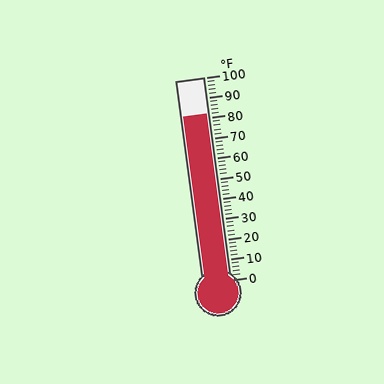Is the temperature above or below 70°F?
The temperature is above 70°F.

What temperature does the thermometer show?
The thermometer shows approximately 82°F.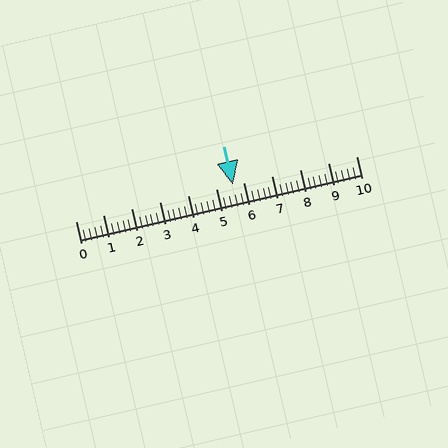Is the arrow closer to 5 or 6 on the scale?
The arrow is closer to 6.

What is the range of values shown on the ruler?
The ruler shows values from 0 to 10.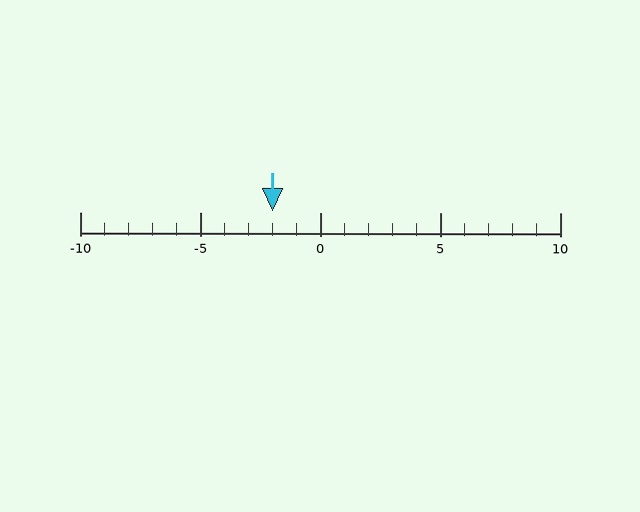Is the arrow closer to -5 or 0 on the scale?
The arrow is closer to 0.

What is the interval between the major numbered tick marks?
The major tick marks are spaced 5 units apart.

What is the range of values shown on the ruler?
The ruler shows values from -10 to 10.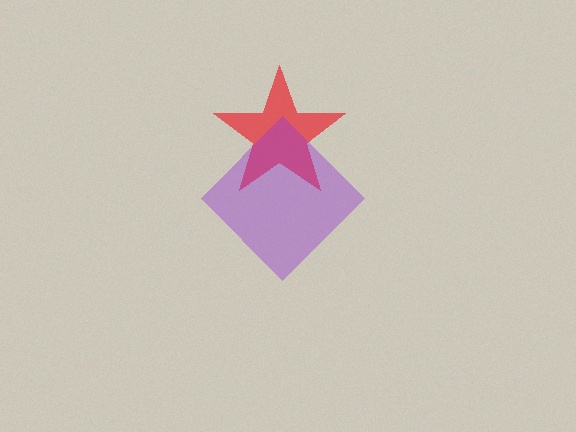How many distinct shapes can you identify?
There are 2 distinct shapes: a red star, a purple diamond.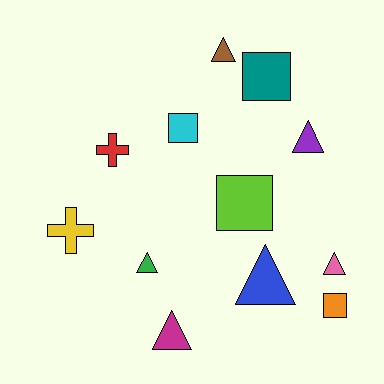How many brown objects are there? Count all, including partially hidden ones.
There is 1 brown object.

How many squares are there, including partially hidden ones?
There are 4 squares.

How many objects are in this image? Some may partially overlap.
There are 12 objects.